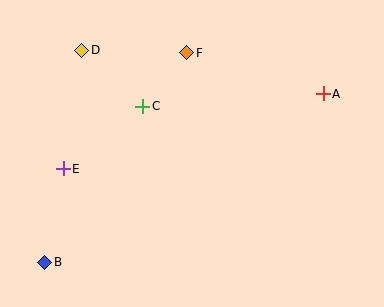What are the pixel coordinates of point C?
Point C is at (143, 106).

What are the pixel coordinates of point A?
Point A is at (323, 94).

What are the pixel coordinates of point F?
Point F is at (187, 53).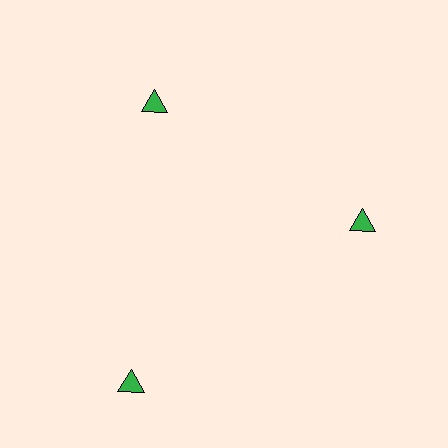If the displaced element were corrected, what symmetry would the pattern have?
It would have 3-fold rotational symmetry — the pattern would map onto itself every 120 degrees.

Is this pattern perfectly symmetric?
No. The 3 green triangles are arranged in a ring, but one element near the 7 o'clock position is pushed outward from the center, breaking the 3-fold rotational symmetry.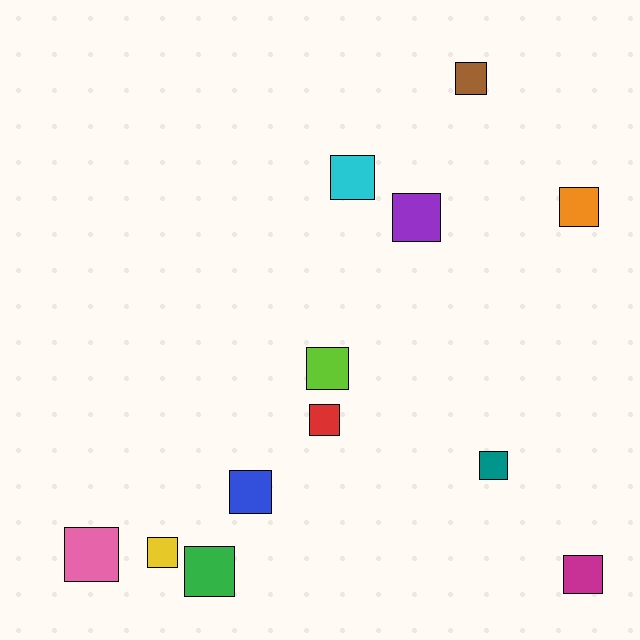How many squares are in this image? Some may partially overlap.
There are 12 squares.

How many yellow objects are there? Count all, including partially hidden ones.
There is 1 yellow object.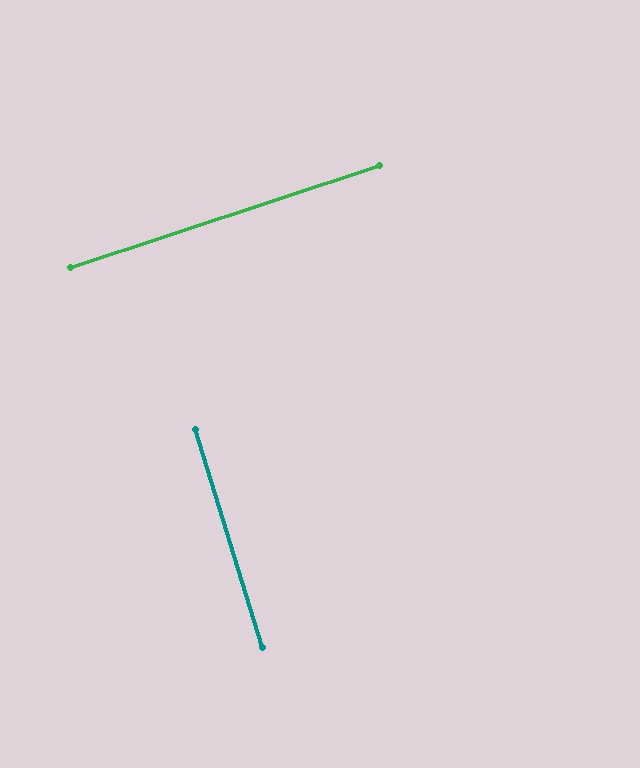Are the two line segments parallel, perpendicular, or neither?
Perpendicular — they meet at approximately 89°.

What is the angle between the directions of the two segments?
Approximately 89 degrees.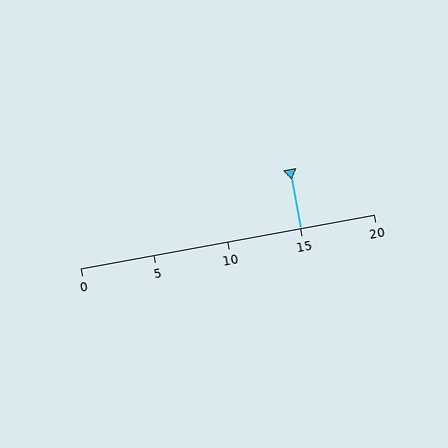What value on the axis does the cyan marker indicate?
The marker indicates approximately 15.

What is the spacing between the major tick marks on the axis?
The major ticks are spaced 5 apart.